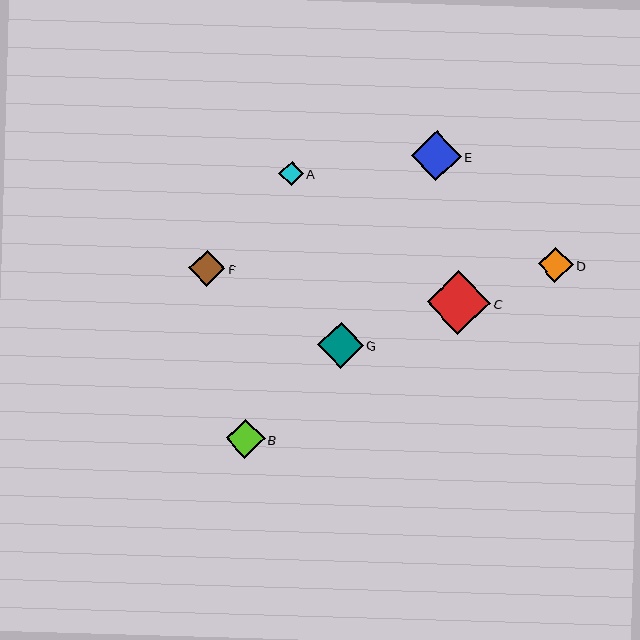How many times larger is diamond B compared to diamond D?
Diamond B is approximately 1.1 times the size of diamond D.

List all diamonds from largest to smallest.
From largest to smallest: C, E, G, B, F, D, A.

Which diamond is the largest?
Diamond C is the largest with a size of approximately 64 pixels.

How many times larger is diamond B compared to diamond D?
Diamond B is approximately 1.1 times the size of diamond D.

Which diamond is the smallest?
Diamond A is the smallest with a size of approximately 25 pixels.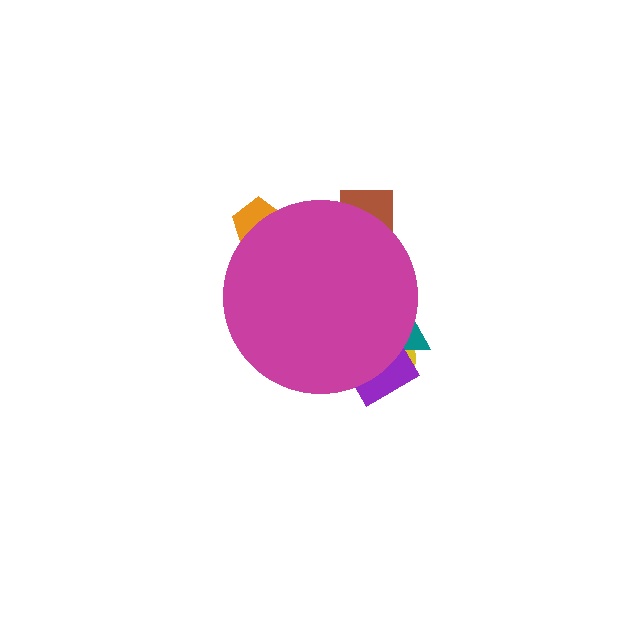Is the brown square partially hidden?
Yes, the brown square is partially hidden behind the magenta circle.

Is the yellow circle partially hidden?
Yes, the yellow circle is partially hidden behind the magenta circle.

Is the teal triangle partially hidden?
Yes, the teal triangle is partially hidden behind the magenta circle.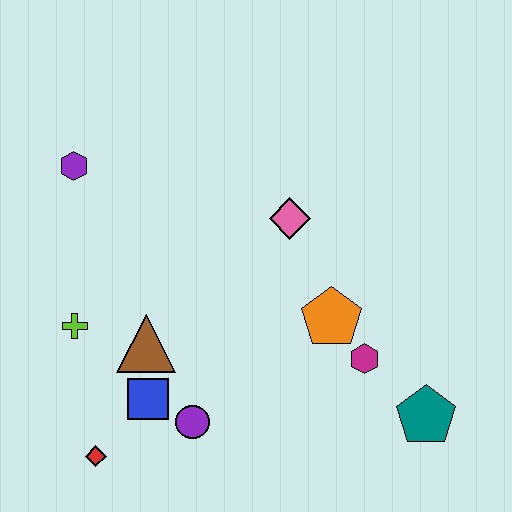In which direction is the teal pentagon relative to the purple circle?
The teal pentagon is to the right of the purple circle.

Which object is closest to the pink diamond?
The orange pentagon is closest to the pink diamond.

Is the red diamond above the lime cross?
No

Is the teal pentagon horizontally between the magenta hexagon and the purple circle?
No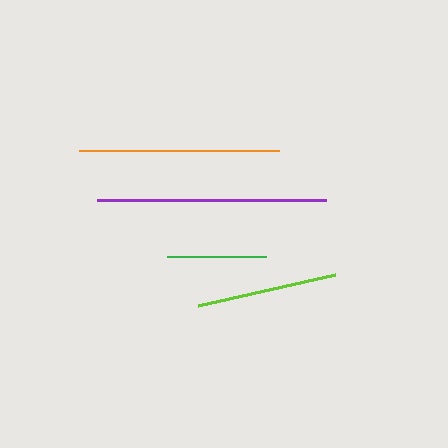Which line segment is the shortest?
The green line is the shortest at approximately 98 pixels.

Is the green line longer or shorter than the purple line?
The purple line is longer than the green line.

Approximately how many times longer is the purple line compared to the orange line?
The purple line is approximately 1.1 times the length of the orange line.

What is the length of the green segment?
The green segment is approximately 98 pixels long.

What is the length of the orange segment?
The orange segment is approximately 200 pixels long.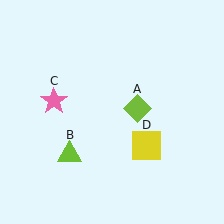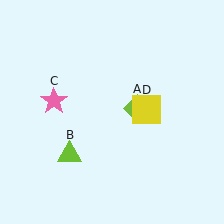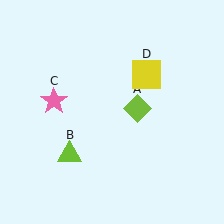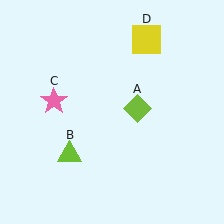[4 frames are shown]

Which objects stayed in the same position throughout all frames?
Lime diamond (object A) and lime triangle (object B) and pink star (object C) remained stationary.